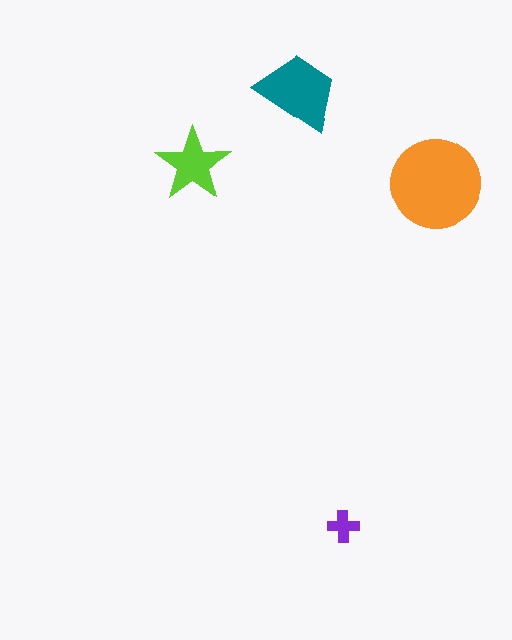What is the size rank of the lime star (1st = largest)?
3rd.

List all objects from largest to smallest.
The orange circle, the teal trapezoid, the lime star, the purple cross.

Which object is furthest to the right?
The orange circle is rightmost.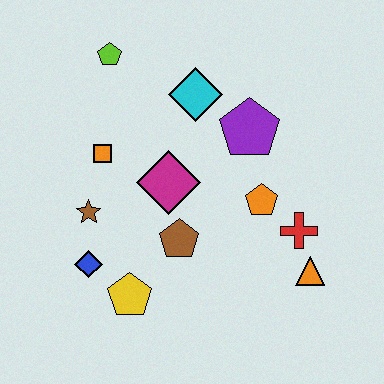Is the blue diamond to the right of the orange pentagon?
No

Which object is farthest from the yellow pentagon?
The lime pentagon is farthest from the yellow pentagon.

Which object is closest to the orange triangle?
The red cross is closest to the orange triangle.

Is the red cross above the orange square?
No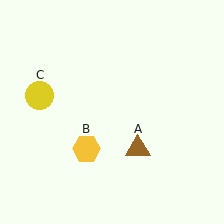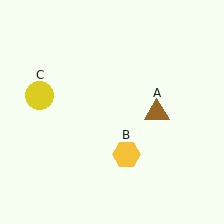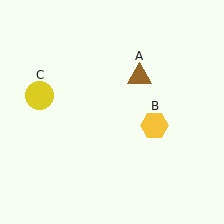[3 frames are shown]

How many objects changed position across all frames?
2 objects changed position: brown triangle (object A), yellow hexagon (object B).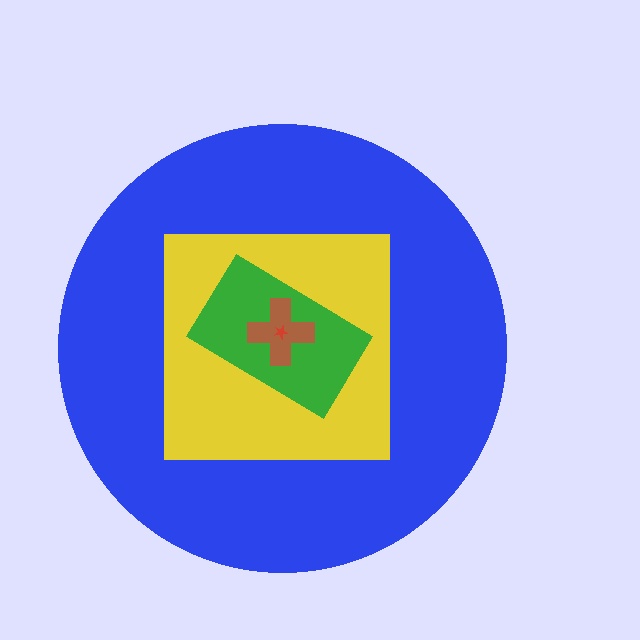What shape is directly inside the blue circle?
The yellow square.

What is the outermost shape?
The blue circle.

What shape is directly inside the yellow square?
The green rectangle.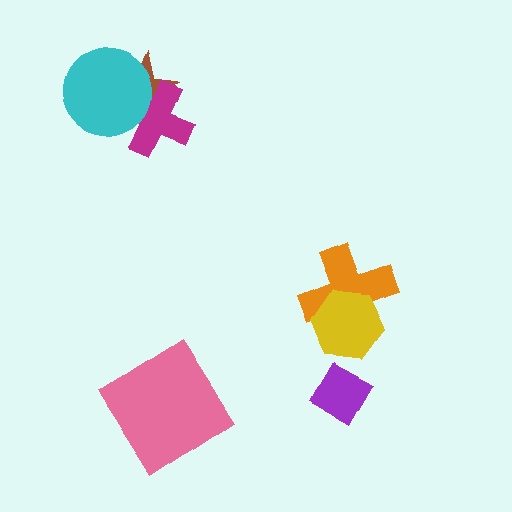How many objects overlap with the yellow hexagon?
1 object overlaps with the yellow hexagon.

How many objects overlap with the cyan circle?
2 objects overlap with the cyan circle.